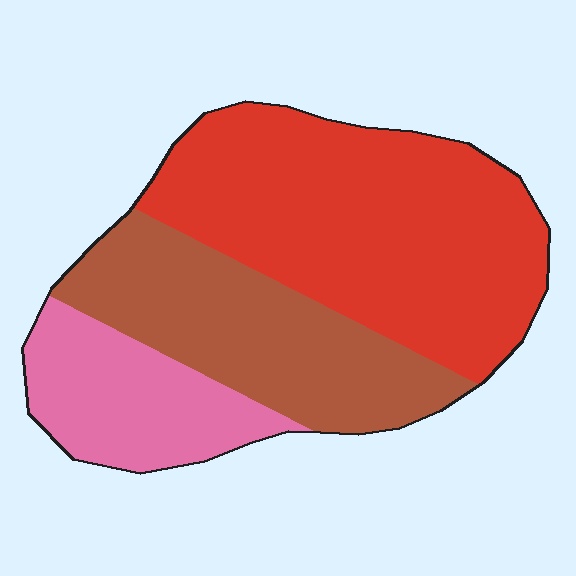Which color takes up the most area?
Red, at roughly 50%.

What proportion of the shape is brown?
Brown takes up about one third (1/3) of the shape.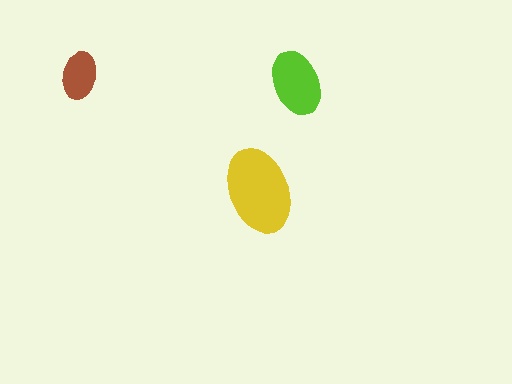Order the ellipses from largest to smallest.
the yellow one, the lime one, the brown one.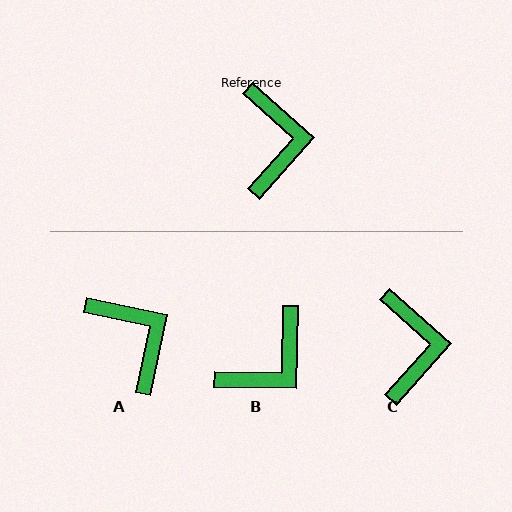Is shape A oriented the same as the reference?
No, it is off by about 30 degrees.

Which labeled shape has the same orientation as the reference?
C.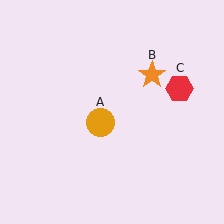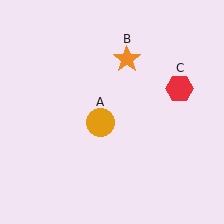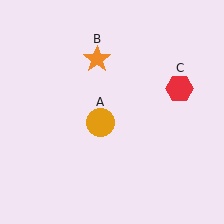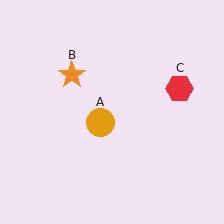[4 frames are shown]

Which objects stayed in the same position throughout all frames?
Orange circle (object A) and red hexagon (object C) remained stationary.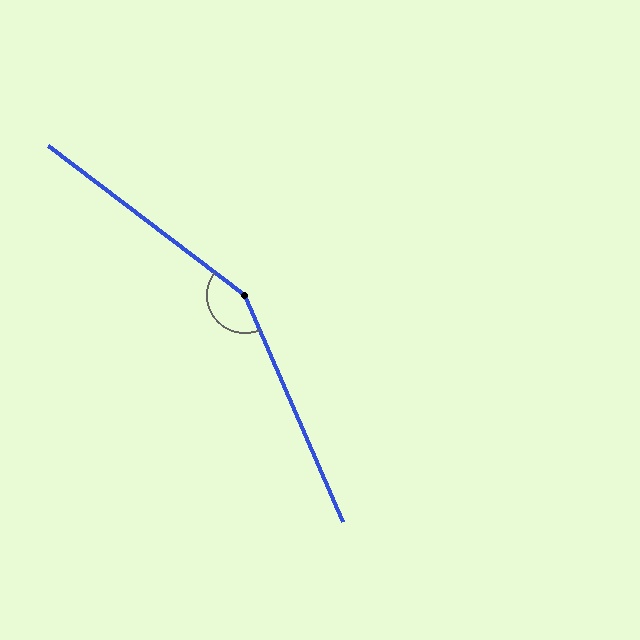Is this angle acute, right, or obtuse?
It is obtuse.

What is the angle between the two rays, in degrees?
Approximately 151 degrees.